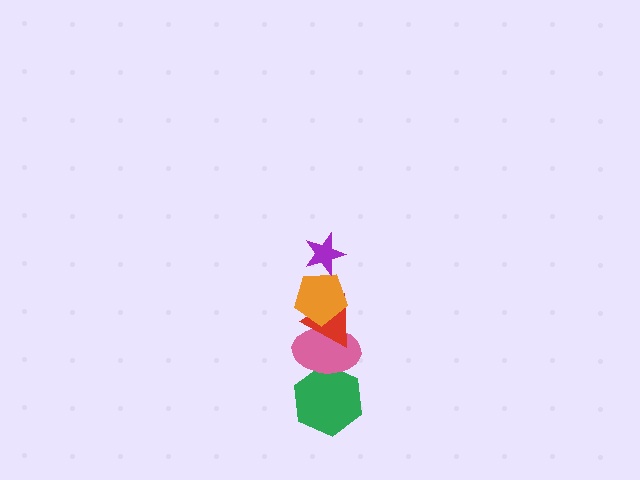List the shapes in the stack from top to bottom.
From top to bottom: the purple star, the orange pentagon, the red triangle, the pink ellipse, the green hexagon.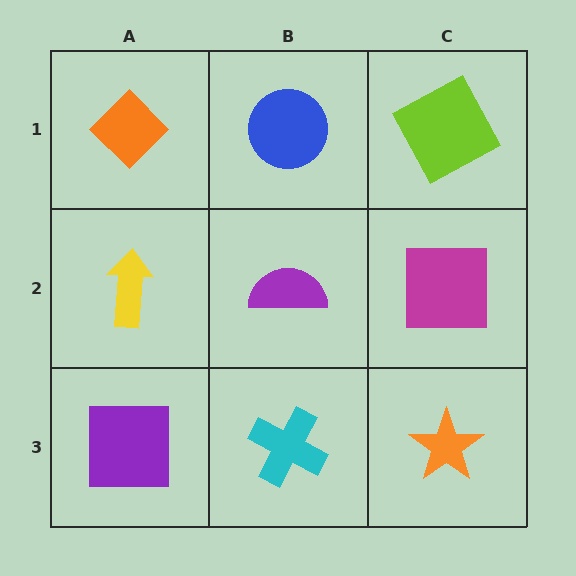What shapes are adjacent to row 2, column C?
A lime square (row 1, column C), an orange star (row 3, column C), a purple semicircle (row 2, column B).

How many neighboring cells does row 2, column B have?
4.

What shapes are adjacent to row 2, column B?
A blue circle (row 1, column B), a cyan cross (row 3, column B), a yellow arrow (row 2, column A), a magenta square (row 2, column C).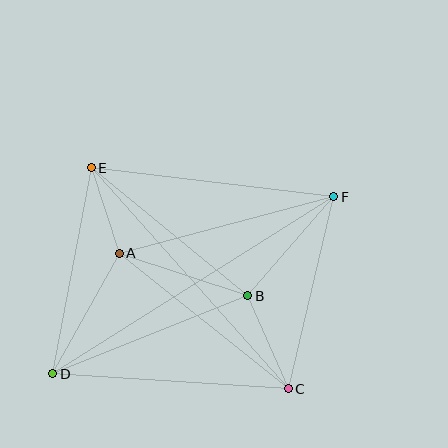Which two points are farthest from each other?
Points D and F are farthest from each other.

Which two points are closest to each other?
Points A and E are closest to each other.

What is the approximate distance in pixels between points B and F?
The distance between B and F is approximately 131 pixels.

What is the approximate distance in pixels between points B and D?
The distance between B and D is approximately 210 pixels.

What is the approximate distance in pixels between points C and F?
The distance between C and F is approximately 198 pixels.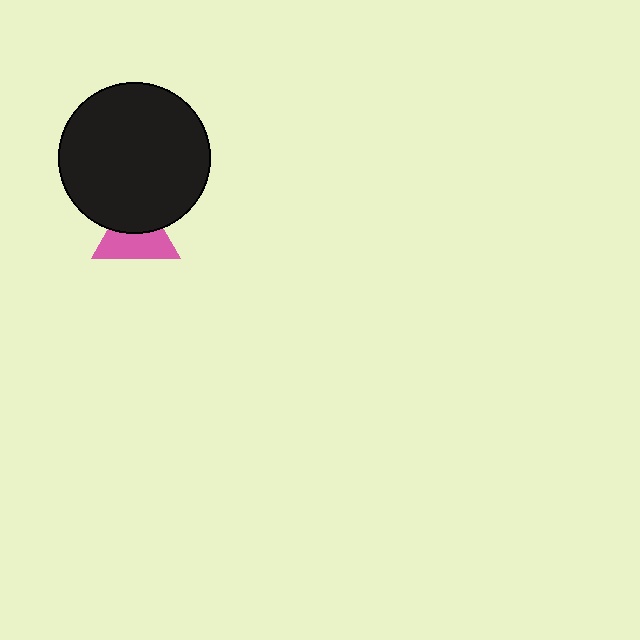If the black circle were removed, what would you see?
You would see the complete pink triangle.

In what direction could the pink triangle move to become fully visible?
The pink triangle could move down. That would shift it out from behind the black circle entirely.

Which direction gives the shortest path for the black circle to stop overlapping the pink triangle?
Moving up gives the shortest separation.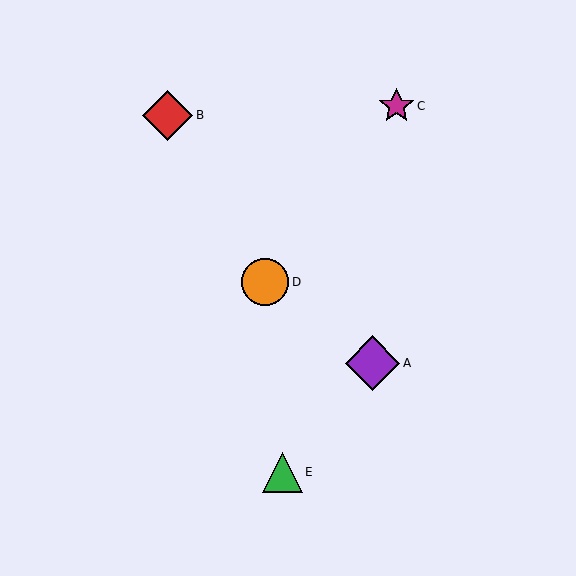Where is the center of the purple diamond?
The center of the purple diamond is at (372, 363).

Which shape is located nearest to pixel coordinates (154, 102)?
The red diamond (labeled B) at (168, 115) is nearest to that location.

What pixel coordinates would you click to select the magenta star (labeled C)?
Click at (396, 106) to select the magenta star C.